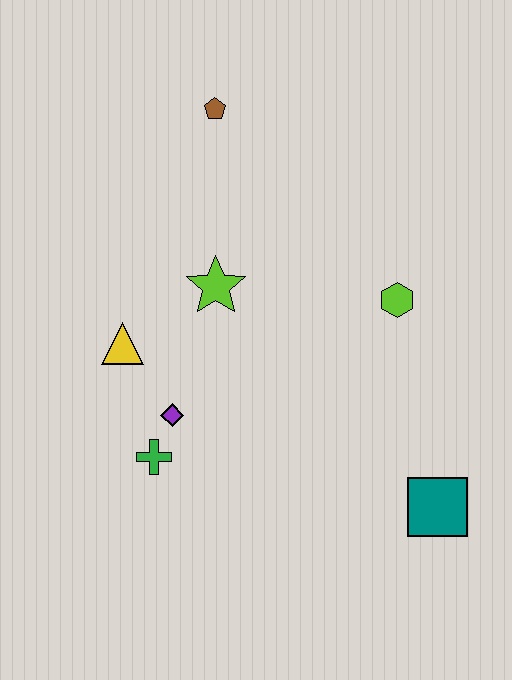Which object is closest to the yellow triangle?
The purple diamond is closest to the yellow triangle.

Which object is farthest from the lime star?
The teal square is farthest from the lime star.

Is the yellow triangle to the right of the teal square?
No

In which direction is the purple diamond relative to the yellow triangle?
The purple diamond is below the yellow triangle.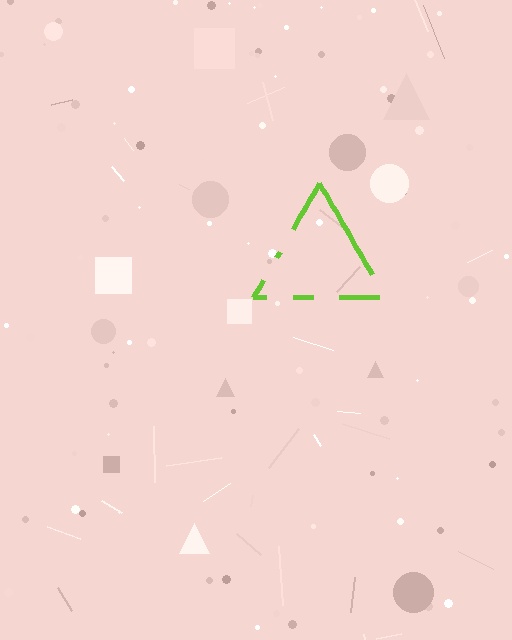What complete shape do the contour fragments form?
The contour fragments form a triangle.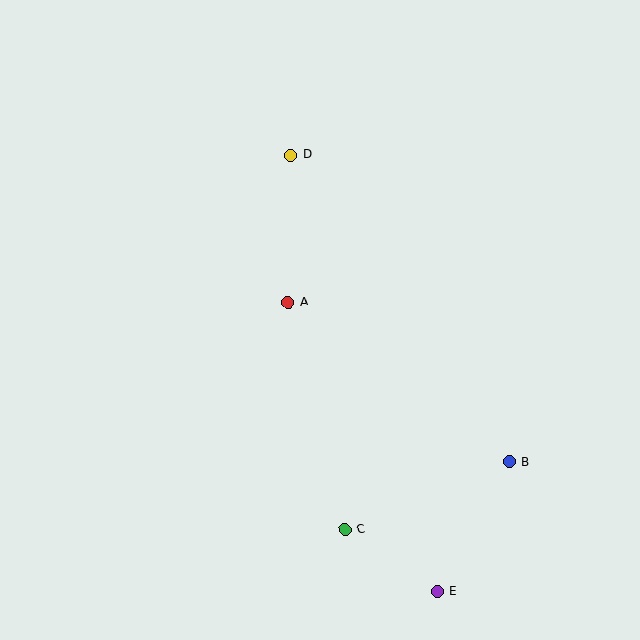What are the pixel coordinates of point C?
Point C is at (345, 529).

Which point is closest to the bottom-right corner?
Point E is closest to the bottom-right corner.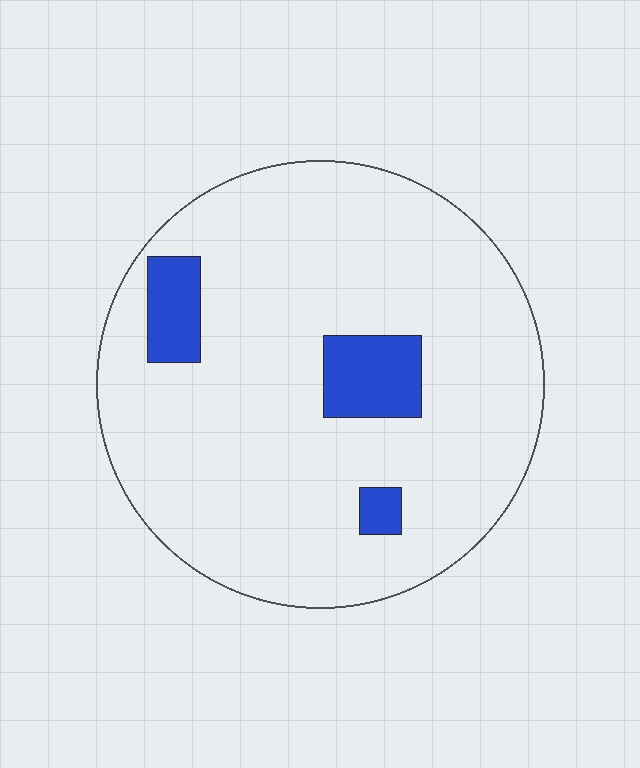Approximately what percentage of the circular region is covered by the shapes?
Approximately 10%.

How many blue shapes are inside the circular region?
3.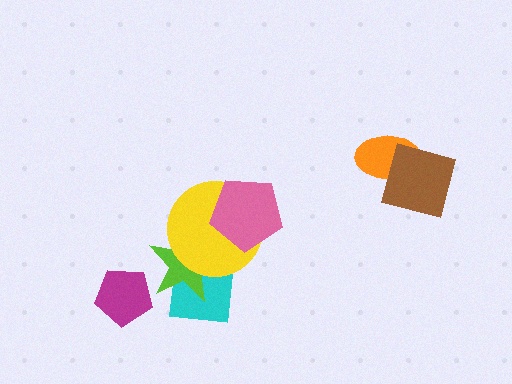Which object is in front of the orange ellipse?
The brown square is in front of the orange ellipse.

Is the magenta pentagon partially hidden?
No, no other shape covers it.